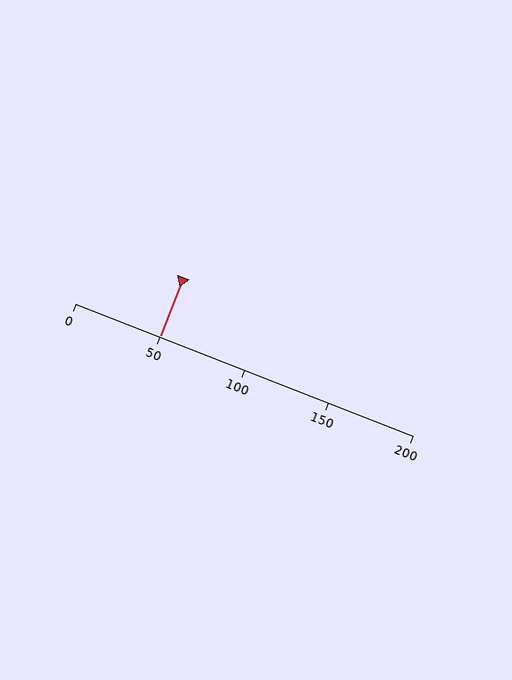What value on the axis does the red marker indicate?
The marker indicates approximately 50.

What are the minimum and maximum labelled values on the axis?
The axis runs from 0 to 200.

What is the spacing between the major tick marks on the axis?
The major ticks are spaced 50 apart.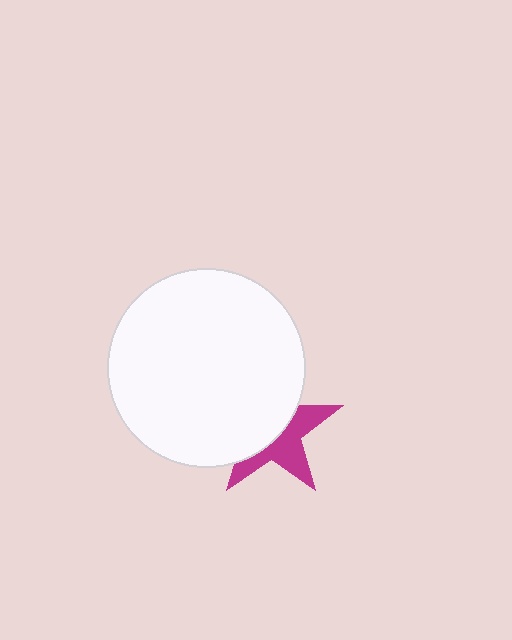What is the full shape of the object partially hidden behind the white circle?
The partially hidden object is a magenta star.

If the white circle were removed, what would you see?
You would see the complete magenta star.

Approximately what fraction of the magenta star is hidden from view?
Roughly 56% of the magenta star is hidden behind the white circle.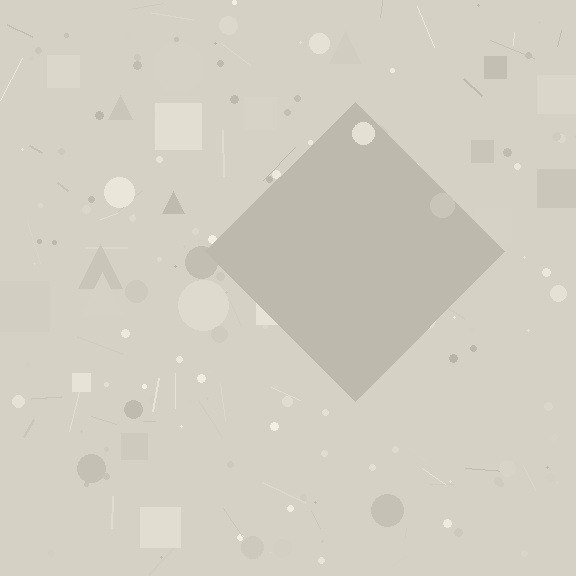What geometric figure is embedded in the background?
A diamond is embedded in the background.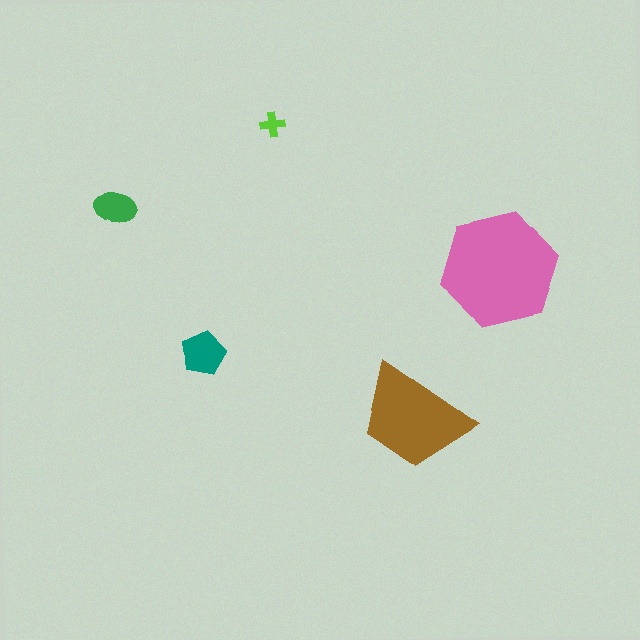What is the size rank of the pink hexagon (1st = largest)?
1st.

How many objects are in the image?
There are 5 objects in the image.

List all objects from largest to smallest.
The pink hexagon, the brown trapezoid, the teal pentagon, the green ellipse, the lime cross.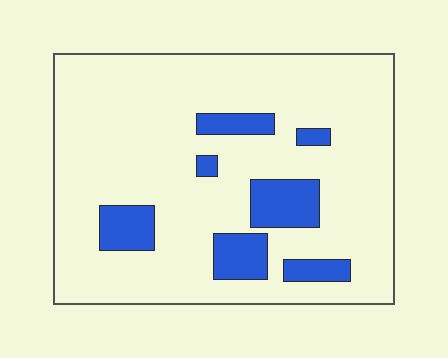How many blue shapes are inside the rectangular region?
7.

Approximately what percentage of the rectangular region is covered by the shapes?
Approximately 15%.